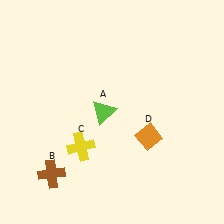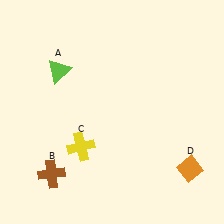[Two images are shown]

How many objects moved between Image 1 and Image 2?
2 objects moved between the two images.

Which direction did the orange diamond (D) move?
The orange diamond (D) moved right.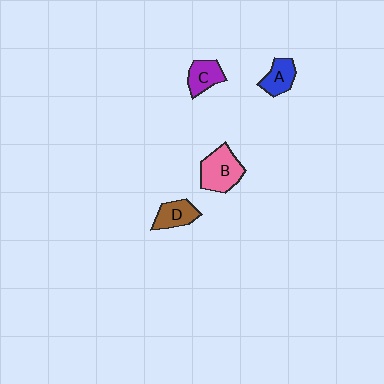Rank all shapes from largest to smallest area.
From largest to smallest: B (pink), D (brown), C (purple), A (blue).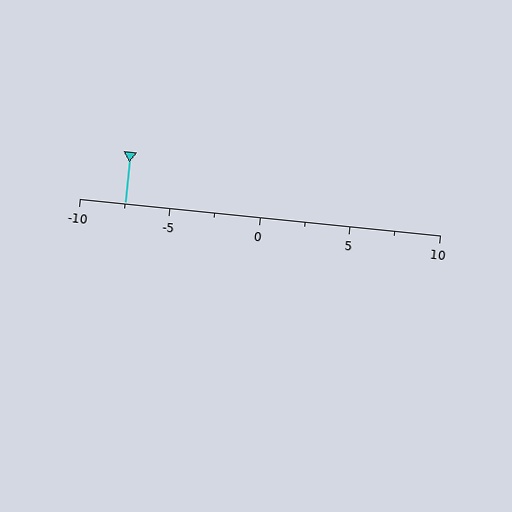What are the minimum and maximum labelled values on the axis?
The axis runs from -10 to 10.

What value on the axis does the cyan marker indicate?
The marker indicates approximately -7.5.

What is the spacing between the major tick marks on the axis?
The major ticks are spaced 5 apart.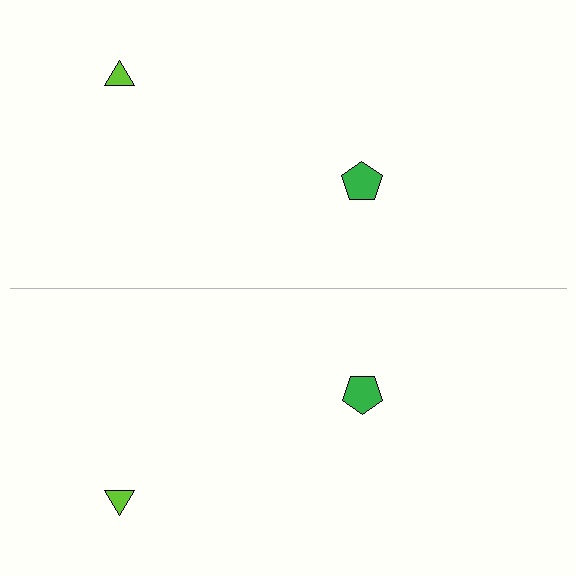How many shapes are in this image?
There are 4 shapes in this image.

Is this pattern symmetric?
Yes, this pattern has bilateral (reflection) symmetry.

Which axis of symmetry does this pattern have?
The pattern has a horizontal axis of symmetry running through the center of the image.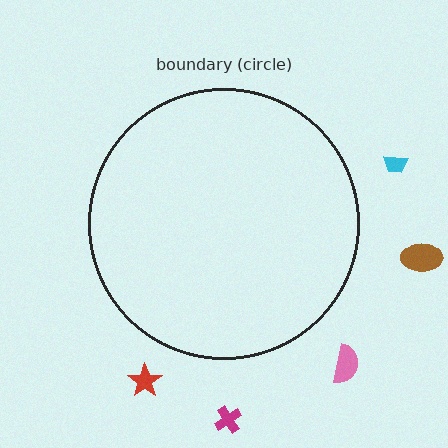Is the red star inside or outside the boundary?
Outside.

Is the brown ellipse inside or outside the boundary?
Outside.